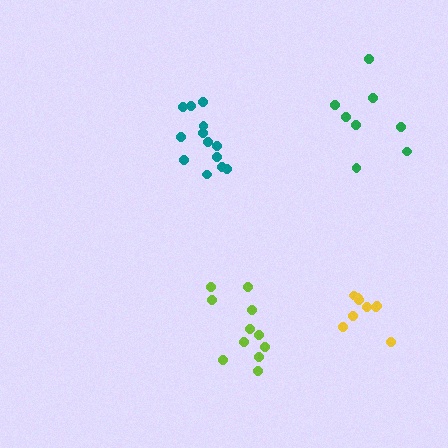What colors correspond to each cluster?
The clusters are colored: teal, lime, yellow, green.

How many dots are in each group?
Group 1: 13 dots, Group 2: 11 dots, Group 3: 9 dots, Group 4: 8 dots (41 total).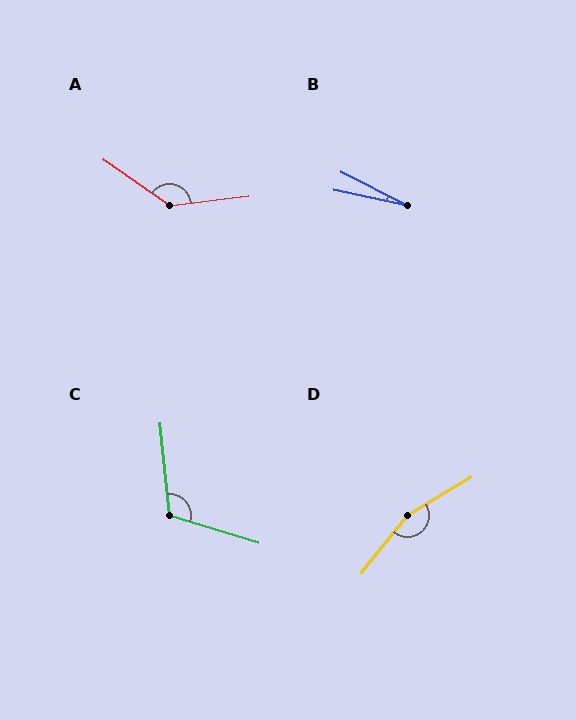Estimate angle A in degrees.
Approximately 139 degrees.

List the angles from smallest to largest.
B (15°), C (113°), A (139°), D (160°).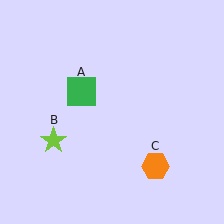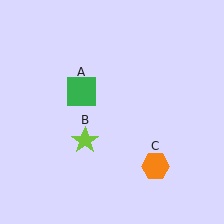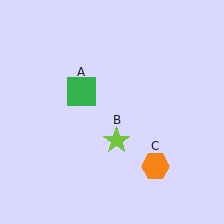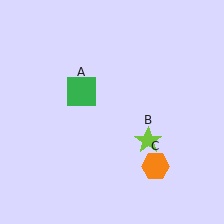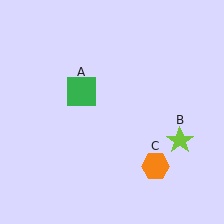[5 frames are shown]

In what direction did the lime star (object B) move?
The lime star (object B) moved right.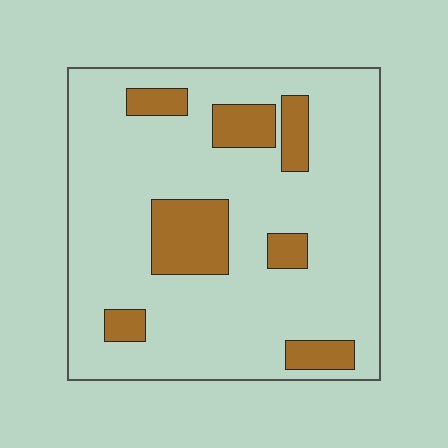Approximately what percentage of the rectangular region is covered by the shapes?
Approximately 20%.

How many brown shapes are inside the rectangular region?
7.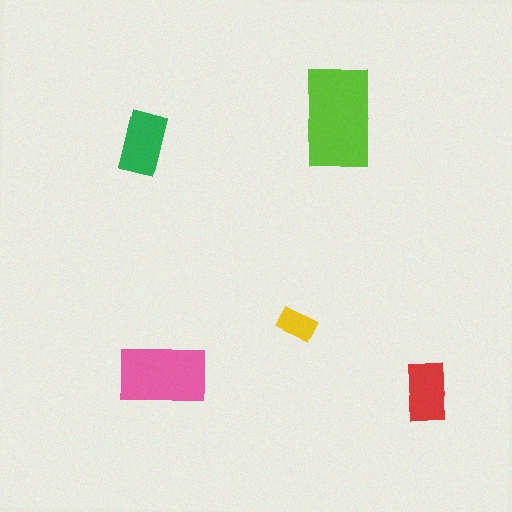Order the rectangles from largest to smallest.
the lime one, the pink one, the green one, the red one, the yellow one.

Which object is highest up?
The lime rectangle is topmost.